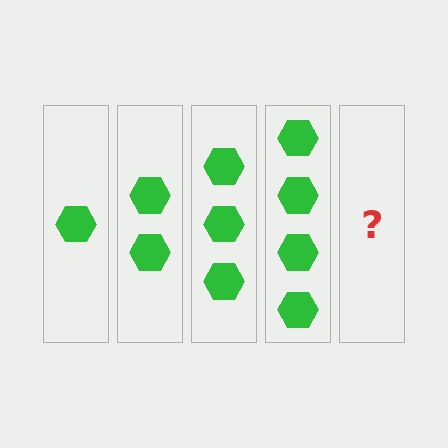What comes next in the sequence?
The next element should be 5 hexagons.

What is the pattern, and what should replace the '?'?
The pattern is that each step adds one more hexagon. The '?' should be 5 hexagons.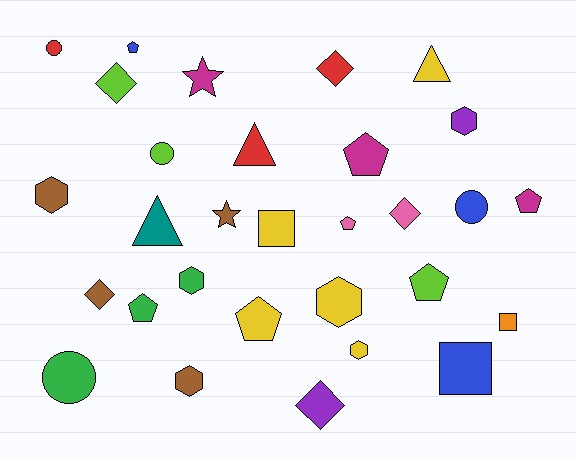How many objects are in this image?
There are 30 objects.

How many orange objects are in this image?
There is 1 orange object.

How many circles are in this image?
There are 4 circles.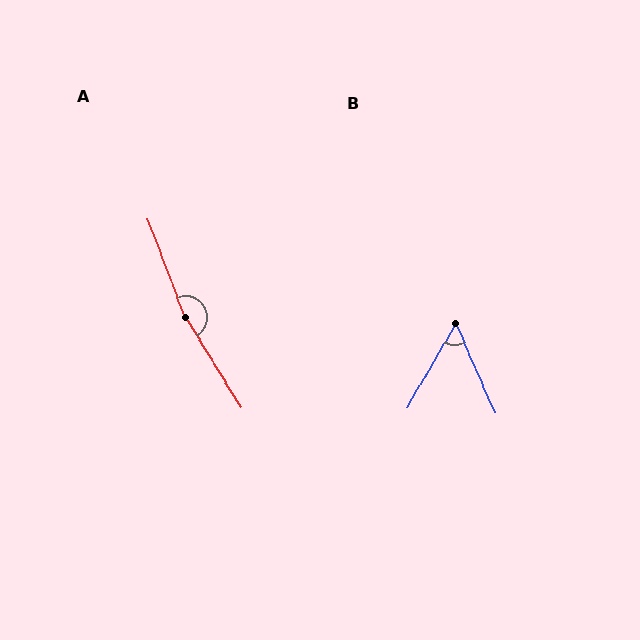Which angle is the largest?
A, at approximately 169 degrees.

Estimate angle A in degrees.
Approximately 169 degrees.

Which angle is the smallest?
B, at approximately 53 degrees.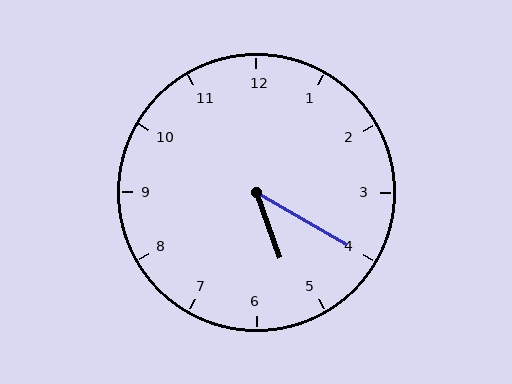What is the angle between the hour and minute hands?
Approximately 40 degrees.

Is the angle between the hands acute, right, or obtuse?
It is acute.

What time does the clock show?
5:20.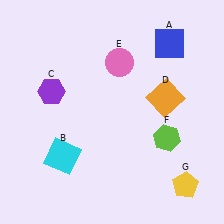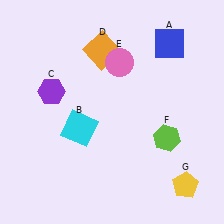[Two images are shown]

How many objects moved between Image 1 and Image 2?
2 objects moved between the two images.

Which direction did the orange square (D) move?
The orange square (D) moved left.